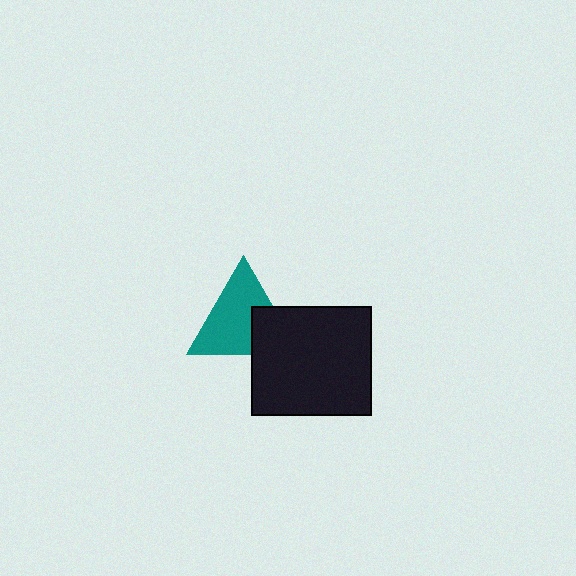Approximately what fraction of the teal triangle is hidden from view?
Roughly 30% of the teal triangle is hidden behind the black rectangle.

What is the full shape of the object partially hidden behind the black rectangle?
The partially hidden object is a teal triangle.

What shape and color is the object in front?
The object in front is a black rectangle.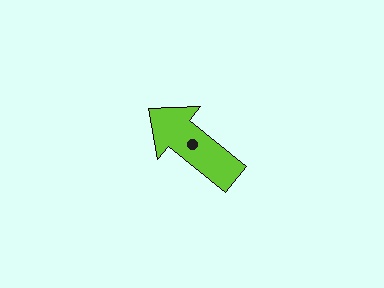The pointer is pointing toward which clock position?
Roughly 10 o'clock.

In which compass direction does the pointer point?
Northwest.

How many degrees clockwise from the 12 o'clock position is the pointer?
Approximately 309 degrees.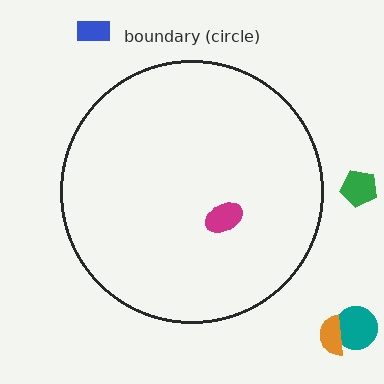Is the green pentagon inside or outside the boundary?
Outside.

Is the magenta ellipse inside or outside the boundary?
Inside.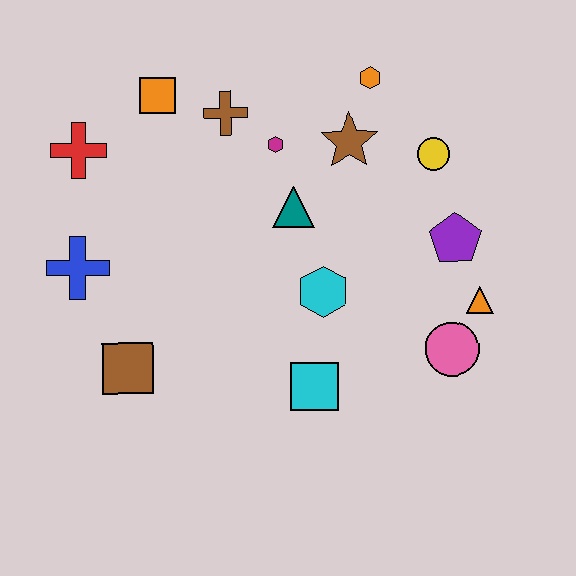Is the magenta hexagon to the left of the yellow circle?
Yes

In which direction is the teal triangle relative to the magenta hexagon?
The teal triangle is below the magenta hexagon.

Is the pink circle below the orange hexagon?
Yes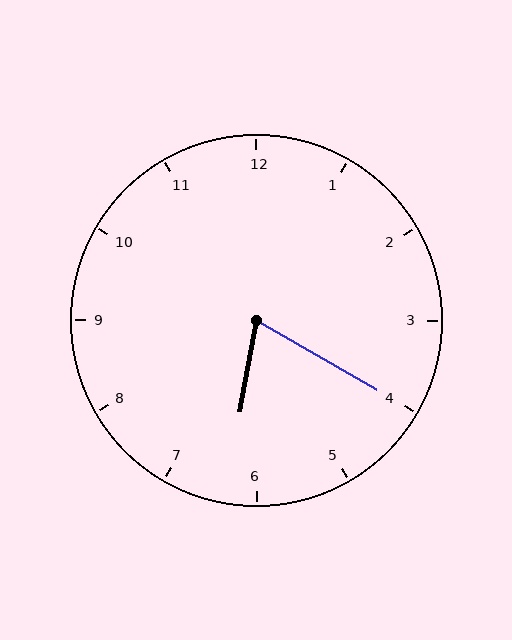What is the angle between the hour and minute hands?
Approximately 70 degrees.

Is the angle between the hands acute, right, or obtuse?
It is acute.